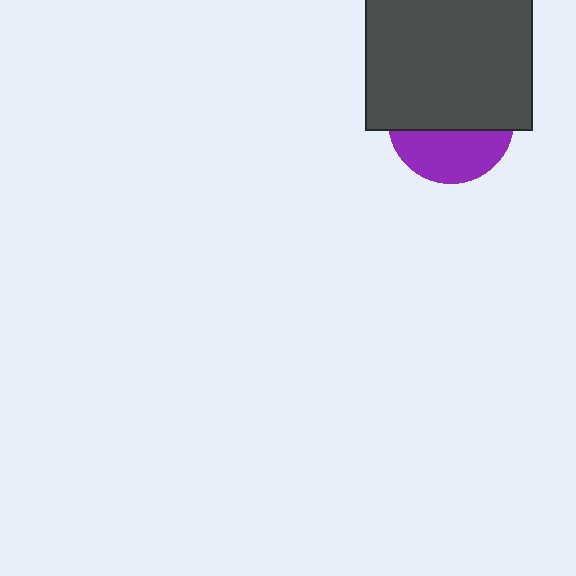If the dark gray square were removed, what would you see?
You would see the complete purple circle.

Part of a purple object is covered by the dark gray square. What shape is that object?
It is a circle.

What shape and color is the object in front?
The object in front is a dark gray square.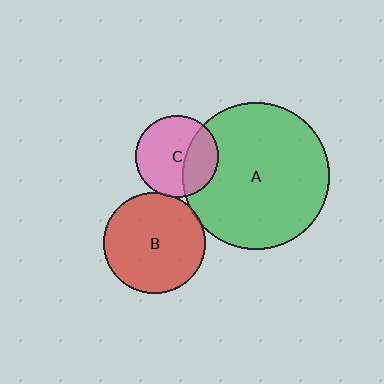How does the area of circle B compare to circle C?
Approximately 1.5 times.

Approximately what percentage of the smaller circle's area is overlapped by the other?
Approximately 35%.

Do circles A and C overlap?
Yes.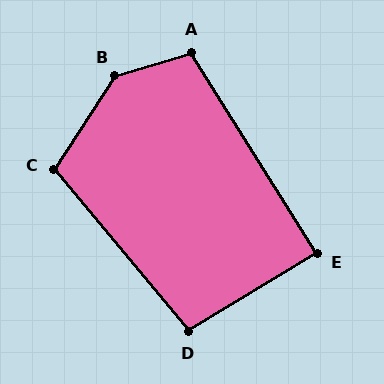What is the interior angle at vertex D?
Approximately 98 degrees (obtuse).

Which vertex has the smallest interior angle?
E, at approximately 89 degrees.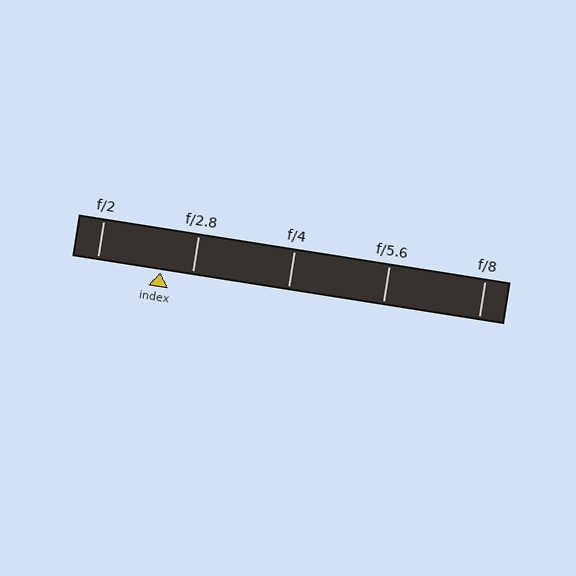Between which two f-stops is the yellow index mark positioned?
The index mark is between f/2 and f/2.8.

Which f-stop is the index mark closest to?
The index mark is closest to f/2.8.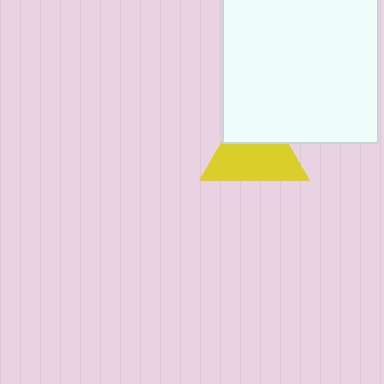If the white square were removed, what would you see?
You would see the complete yellow triangle.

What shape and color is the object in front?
The object in front is a white square.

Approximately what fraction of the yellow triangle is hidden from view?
Roughly 37% of the yellow triangle is hidden behind the white square.